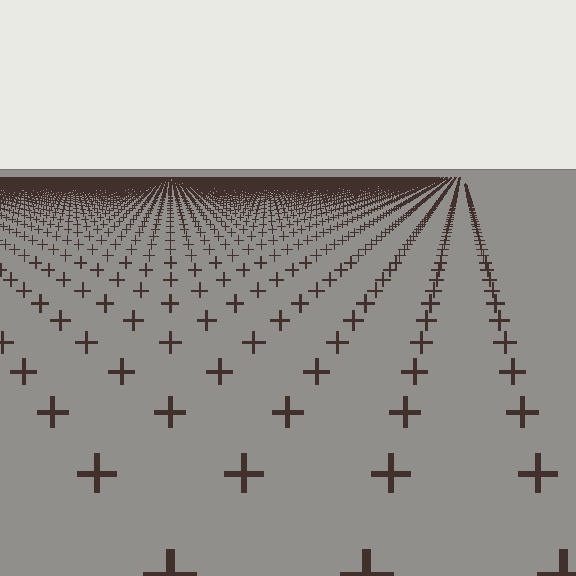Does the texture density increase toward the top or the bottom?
Density increases toward the top.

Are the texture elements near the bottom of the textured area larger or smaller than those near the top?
Larger. Near the bottom, elements are closer to the viewer and appear at a bigger on-screen size.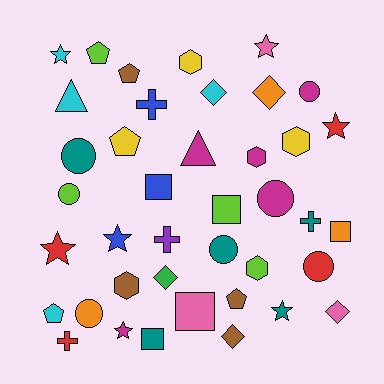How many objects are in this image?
There are 40 objects.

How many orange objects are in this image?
There are 3 orange objects.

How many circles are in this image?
There are 7 circles.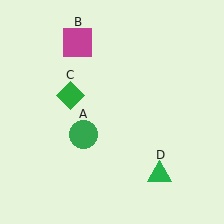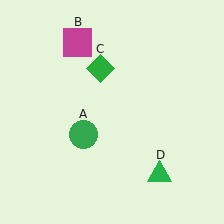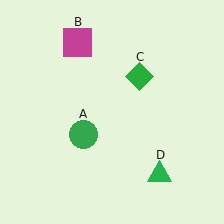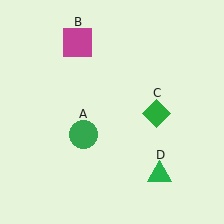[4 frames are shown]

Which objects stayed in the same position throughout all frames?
Green circle (object A) and magenta square (object B) and green triangle (object D) remained stationary.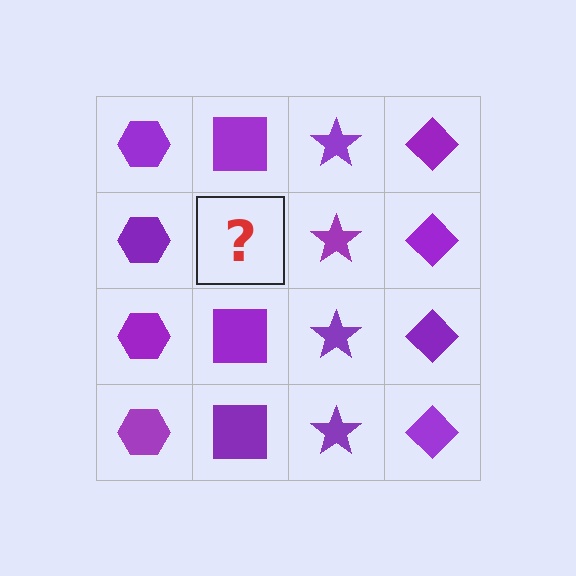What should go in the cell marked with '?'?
The missing cell should contain a purple square.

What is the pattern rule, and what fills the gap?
The rule is that each column has a consistent shape. The gap should be filled with a purple square.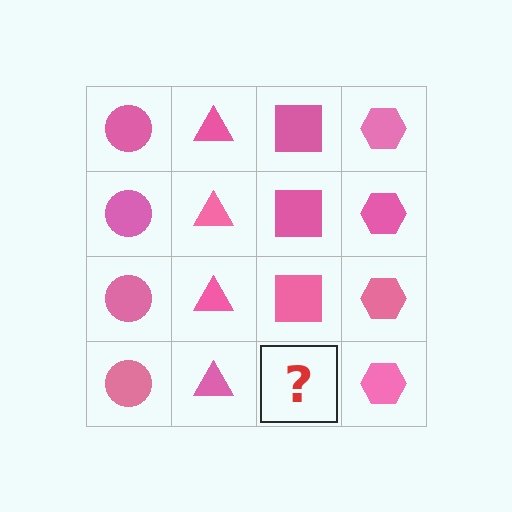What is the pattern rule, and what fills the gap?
The rule is that each column has a consistent shape. The gap should be filled with a pink square.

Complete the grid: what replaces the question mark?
The question mark should be replaced with a pink square.